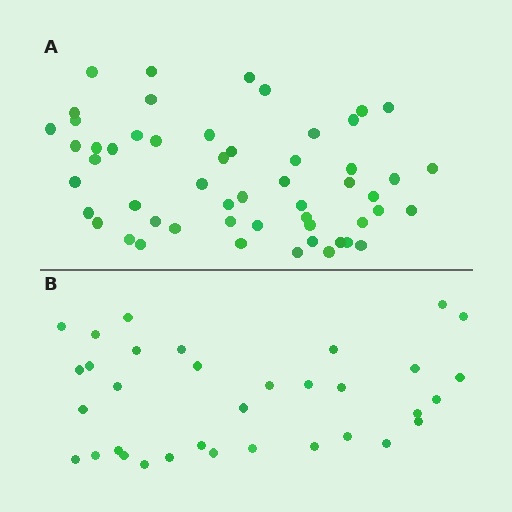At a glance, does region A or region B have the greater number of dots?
Region A (the top region) has more dots.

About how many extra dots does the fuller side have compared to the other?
Region A has approximately 20 more dots than region B.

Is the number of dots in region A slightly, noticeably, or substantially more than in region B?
Region A has substantially more. The ratio is roughly 1.6 to 1.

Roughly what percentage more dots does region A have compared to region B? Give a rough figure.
About 60% more.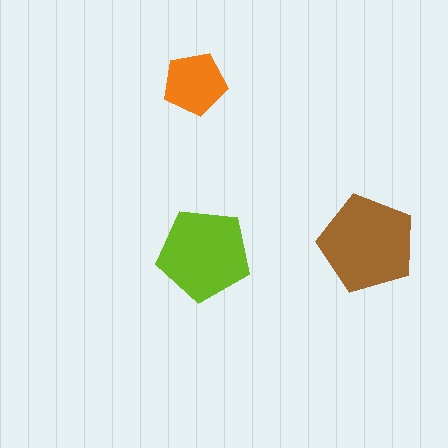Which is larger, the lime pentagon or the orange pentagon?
The lime one.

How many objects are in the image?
There are 3 objects in the image.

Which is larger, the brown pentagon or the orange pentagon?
The brown one.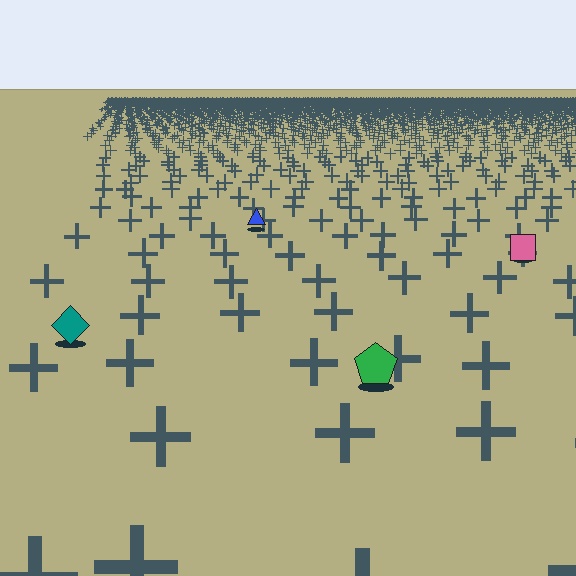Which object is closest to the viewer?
The green pentagon is closest. The texture marks near it are larger and more spread out.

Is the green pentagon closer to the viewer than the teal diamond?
Yes. The green pentagon is closer — you can tell from the texture gradient: the ground texture is coarser near it.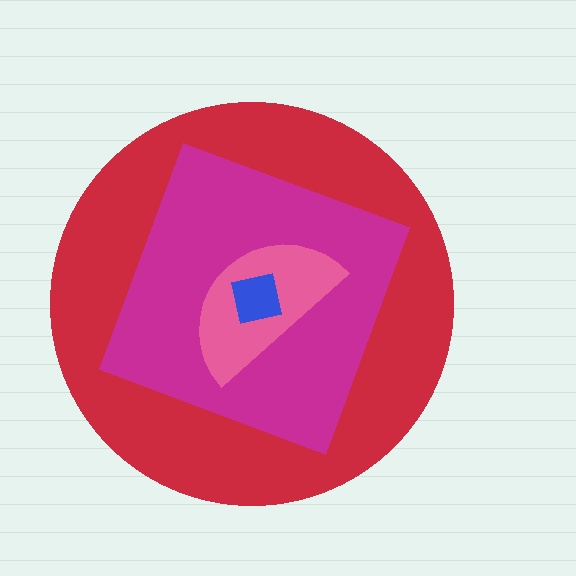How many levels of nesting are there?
4.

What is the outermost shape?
The red circle.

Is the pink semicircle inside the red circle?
Yes.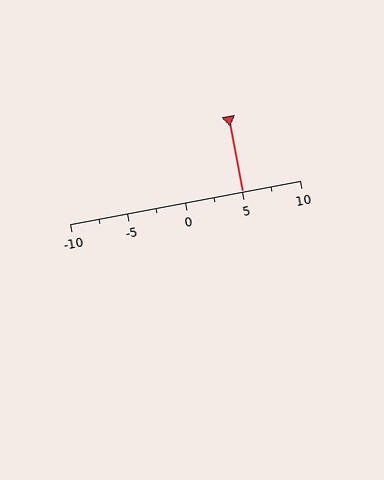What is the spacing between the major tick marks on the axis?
The major ticks are spaced 5 apart.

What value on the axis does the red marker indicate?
The marker indicates approximately 5.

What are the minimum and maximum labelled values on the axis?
The axis runs from -10 to 10.